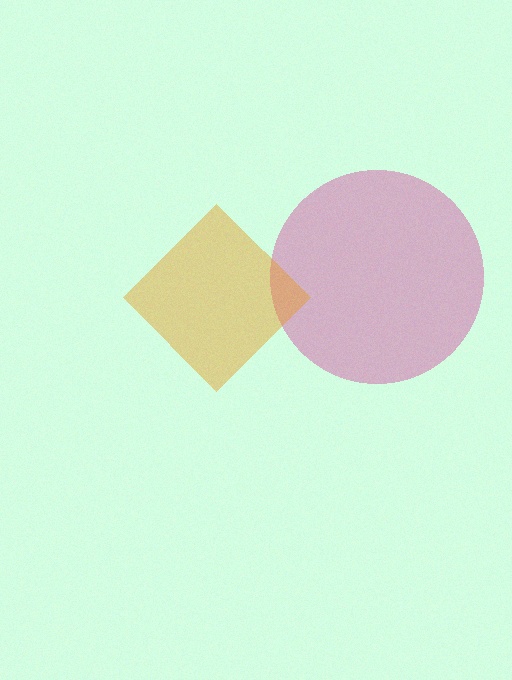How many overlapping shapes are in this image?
There are 2 overlapping shapes in the image.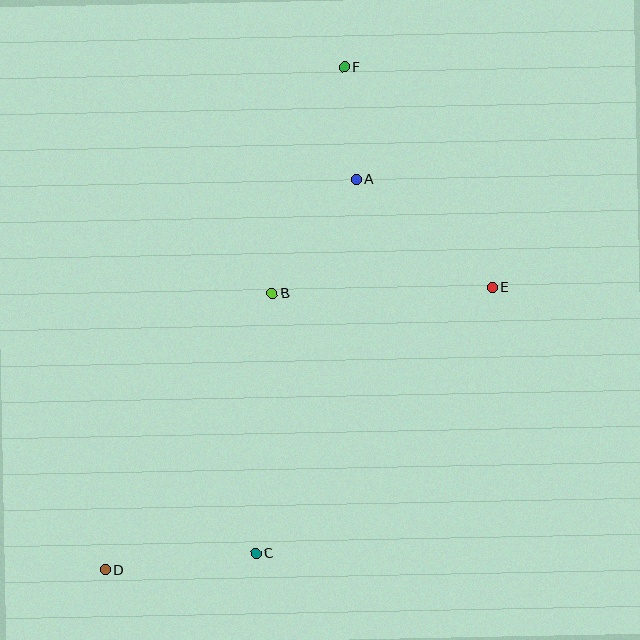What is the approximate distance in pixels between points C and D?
The distance between C and D is approximately 152 pixels.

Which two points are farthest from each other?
Points D and F are farthest from each other.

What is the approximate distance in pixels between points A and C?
The distance between A and C is approximately 387 pixels.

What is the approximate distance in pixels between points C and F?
The distance between C and F is approximately 494 pixels.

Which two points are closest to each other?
Points A and F are closest to each other.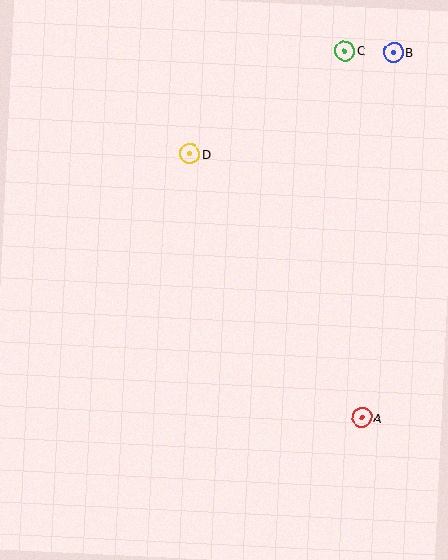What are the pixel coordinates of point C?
Point C is at (345, 51).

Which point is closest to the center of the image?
Point D at (190, 154) is closest to the center.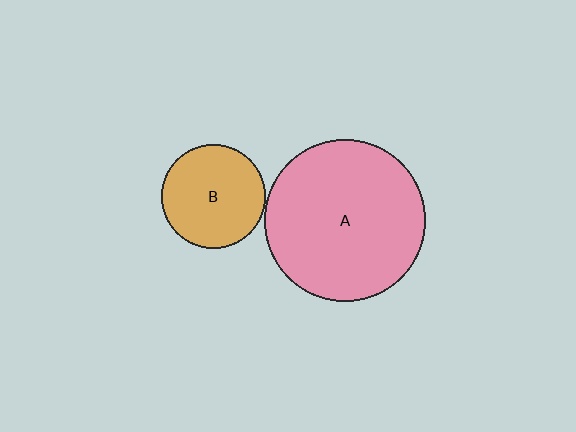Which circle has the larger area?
Circle A (pink).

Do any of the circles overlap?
No, none of the circles overlap.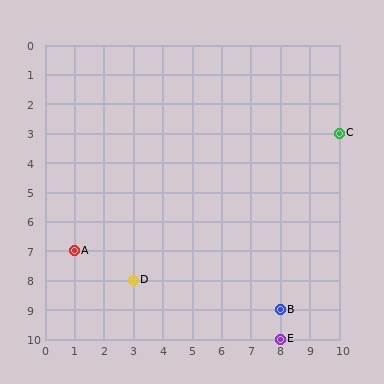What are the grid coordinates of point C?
Point C is at grid coordinates (10, 3).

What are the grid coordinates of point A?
Point A is at grid coordinates (1, 7).